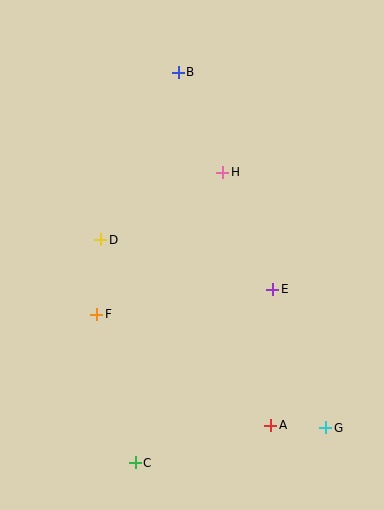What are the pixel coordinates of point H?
Point H is at (223, 172).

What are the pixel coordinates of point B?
Point B is at (178, 72).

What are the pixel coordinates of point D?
Point D is at (101, 240).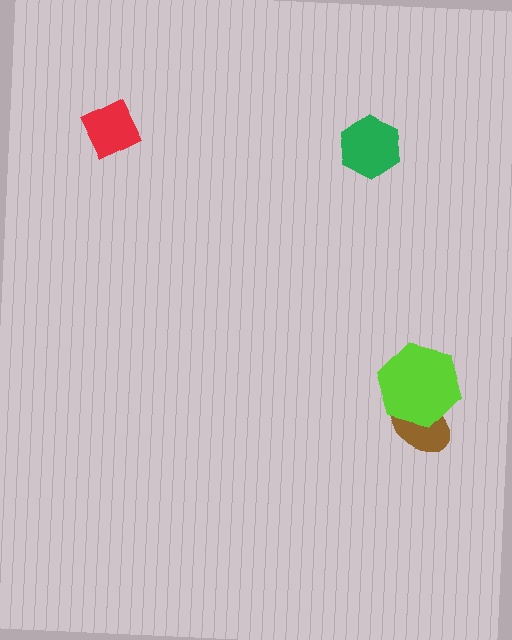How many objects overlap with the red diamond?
0 objects overlap with the red diamond.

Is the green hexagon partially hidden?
No, no other shape covers it.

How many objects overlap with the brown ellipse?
1 object overlaps with the brown ellipse.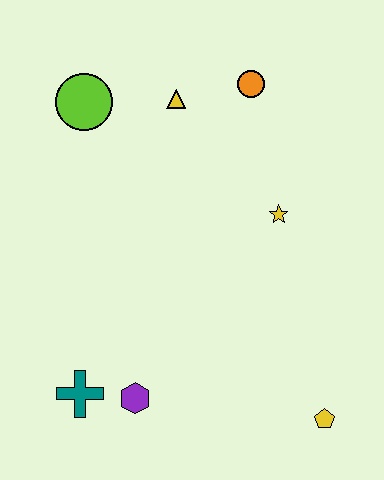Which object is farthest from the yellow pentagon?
The lime circle is farthest from the yellow pentagon.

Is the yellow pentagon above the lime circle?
No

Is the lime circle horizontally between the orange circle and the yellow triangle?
No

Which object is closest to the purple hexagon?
The teal cross is closest to the purple hexagon.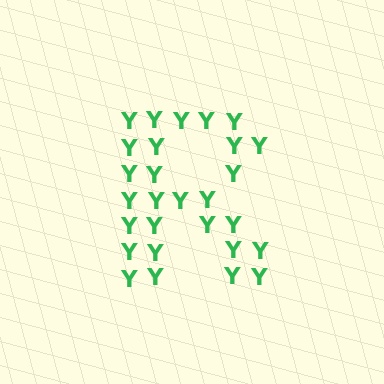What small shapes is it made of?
It is made of small letter Y's.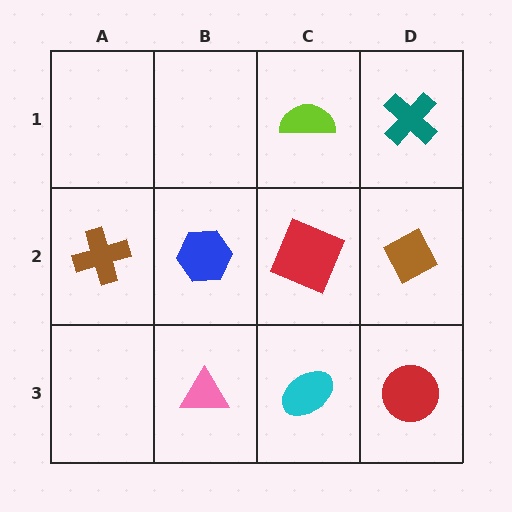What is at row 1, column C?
A lime semicircle.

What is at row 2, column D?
A brown diamond.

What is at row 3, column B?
A pink triangle.